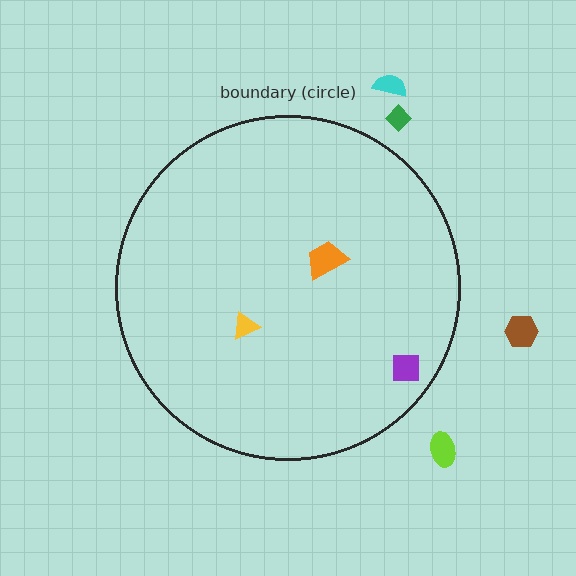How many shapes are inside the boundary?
3 inside, 4 outside.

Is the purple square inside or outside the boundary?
Inside.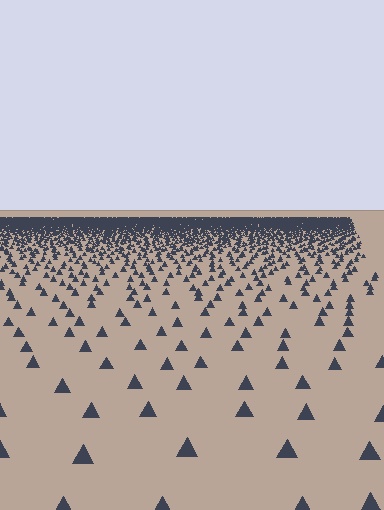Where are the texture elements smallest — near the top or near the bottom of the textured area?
Near the top.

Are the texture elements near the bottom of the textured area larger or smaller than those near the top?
Larger. Near the bottom, elements are closer to the viewer and appear at a bigger on-screen size.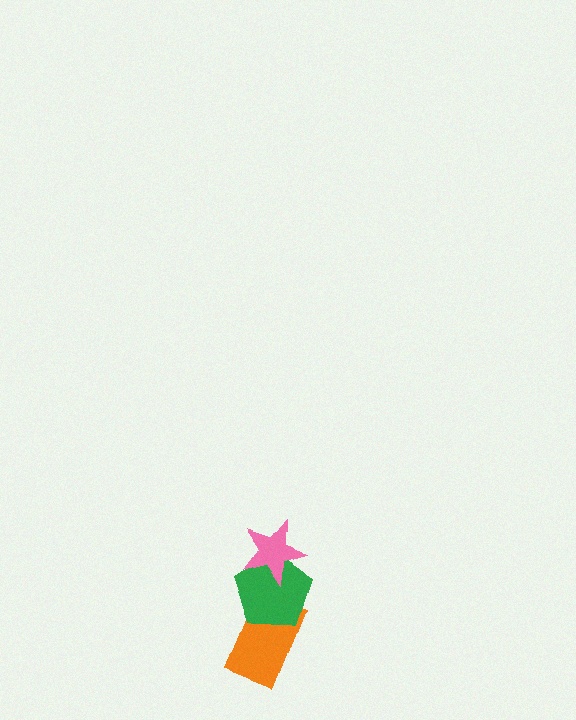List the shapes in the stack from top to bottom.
From top to bottom: the pink star, the green pentagon, the orange rectangle.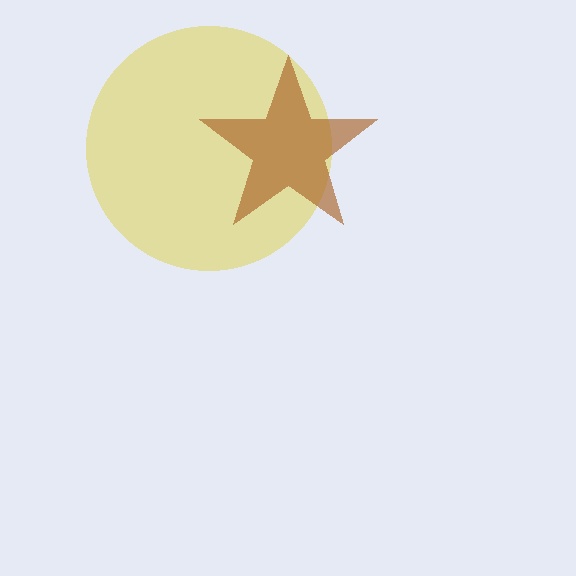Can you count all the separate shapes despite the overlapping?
Yes, there are 2 separate shapes.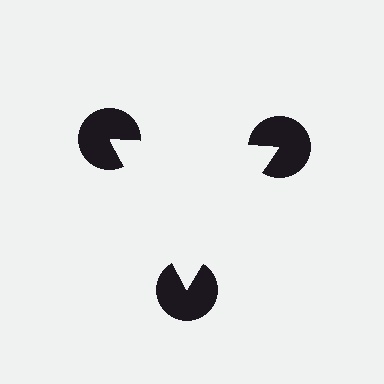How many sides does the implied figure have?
3 sides.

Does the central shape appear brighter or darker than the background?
It typically appears slightly brighter than the background, even though no actual brightness change is drawn.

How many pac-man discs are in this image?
There are 3 — one at each vertex of the illusory triangle.